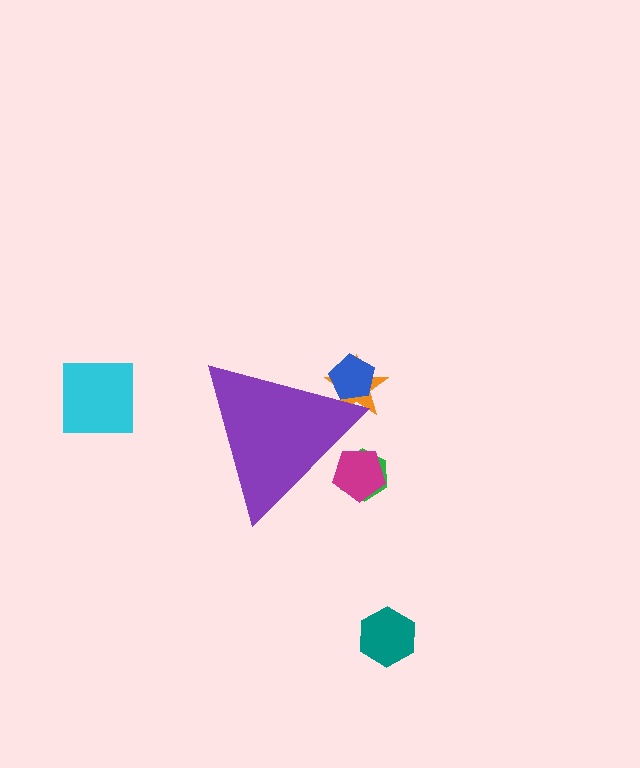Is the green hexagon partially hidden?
Yes, the green hexagon is partially hidden behind the purple triangle.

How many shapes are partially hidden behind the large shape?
4 shapes are partially hidden.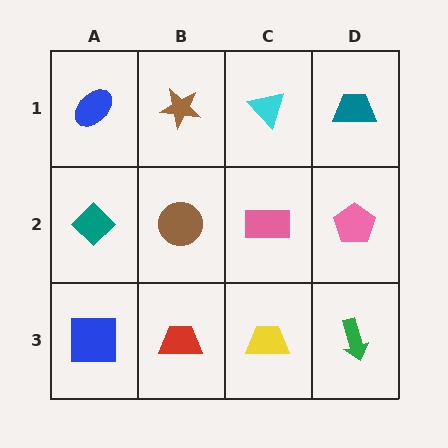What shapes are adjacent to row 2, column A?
A blue ellipse (row 1, column A), a blue square (row 3, column A), a brown circle (row 2, column B).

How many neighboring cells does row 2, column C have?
4.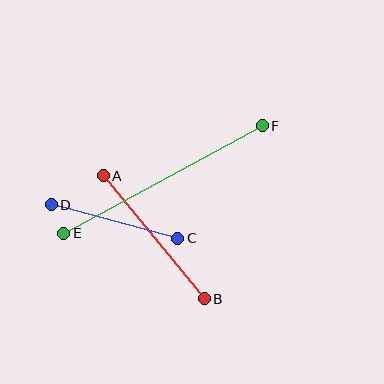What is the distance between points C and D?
The distance is approximately 131 pixels.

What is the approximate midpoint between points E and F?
The midpoint is at approximately (163, 180) pixels.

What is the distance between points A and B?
The distance is approximately 159 pixels.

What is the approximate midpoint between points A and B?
The midpoint is at approximately (154, 237) pixels.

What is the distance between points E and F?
The distance is approximately 226 pixels.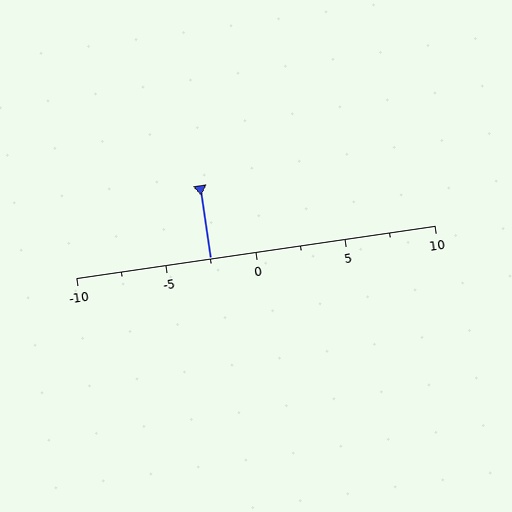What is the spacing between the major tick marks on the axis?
The major ticks are spaced 5 apart.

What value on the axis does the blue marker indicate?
The marker indicates approximately -2.5.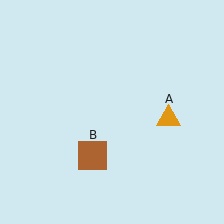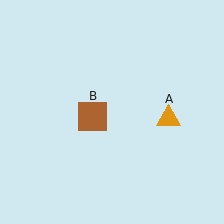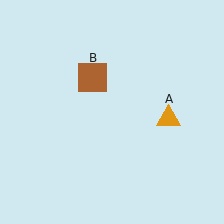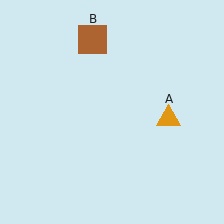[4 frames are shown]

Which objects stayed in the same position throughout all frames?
Orange triangle (object A) remained stationary.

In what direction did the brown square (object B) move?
The brown square (object B) moved up.